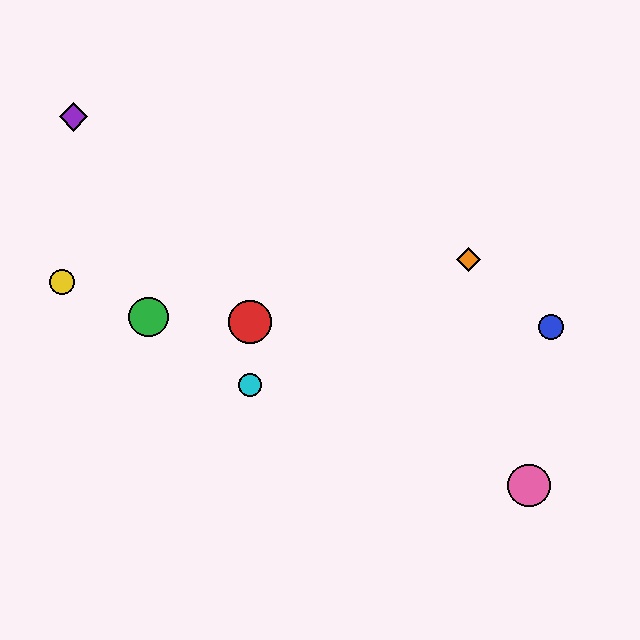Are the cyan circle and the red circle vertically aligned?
Yes, both are at x≈250.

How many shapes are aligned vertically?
2 shapes (the red circle, the cyan circle) are aligned vertically.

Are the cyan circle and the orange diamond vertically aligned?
No, the cyan circle is at x≈250 and the orange diamond is at x≈469.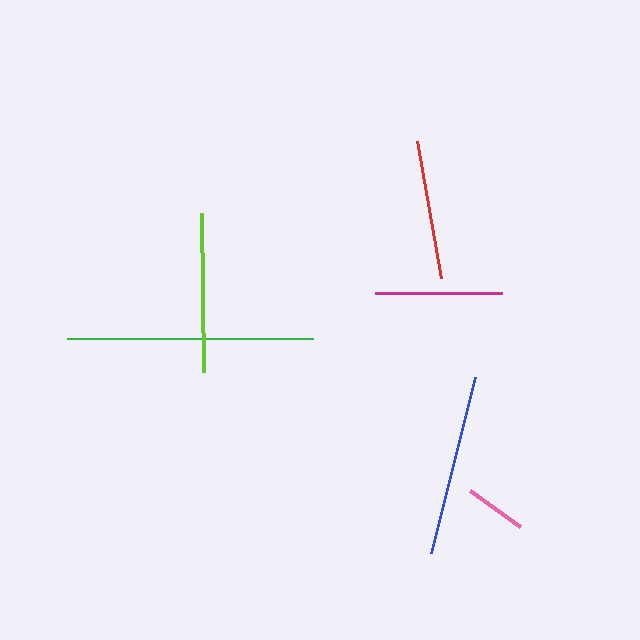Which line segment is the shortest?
The pink line is the shortest at approximately 62 pixels.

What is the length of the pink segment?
The pink segment is approximately 62 pixels long.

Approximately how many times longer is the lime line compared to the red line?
The lime line is approximately 1.1 times the length of the red line.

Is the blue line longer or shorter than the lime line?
The blue line is longer than the lime line.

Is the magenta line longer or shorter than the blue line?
The blue line is longer than the magenta line.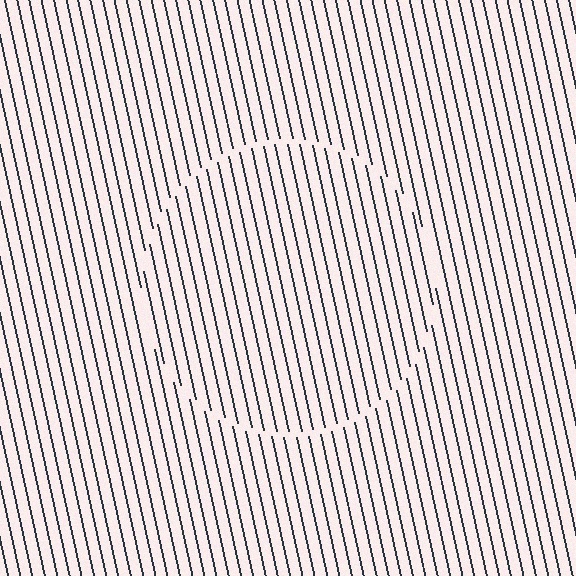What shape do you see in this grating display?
An illusory circle. The interior of the shape contains the same grating, shifted by half a period — the contour is defined by the phase discontinuity where line-ends from the inner and outer gratings abut.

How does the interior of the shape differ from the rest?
The interior of the shape contains the same grating, shifted by half a period — the contour is defined by the phase discontinuity where line-ends from the inner and outer gratings abut.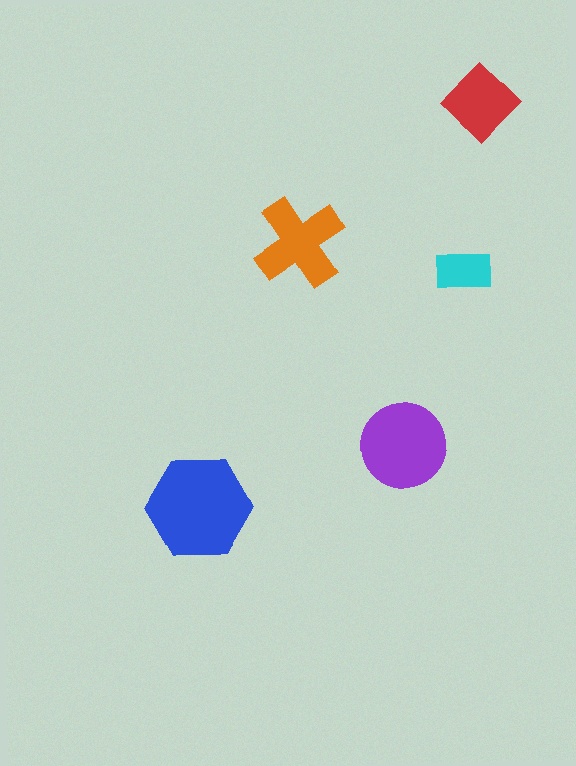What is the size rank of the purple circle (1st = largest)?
2nd.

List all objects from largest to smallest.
The blue hexagon, the purple circle, the orange cross, the red diamond, the cyan rectangle.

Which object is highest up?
The red diamond is topmost.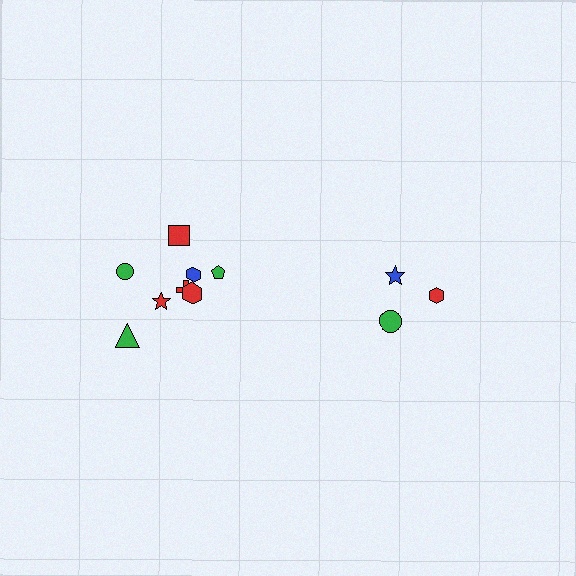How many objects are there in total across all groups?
There are 11 objects.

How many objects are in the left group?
There are 8 objects.